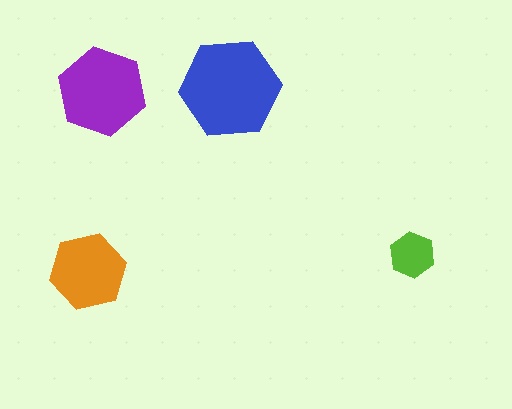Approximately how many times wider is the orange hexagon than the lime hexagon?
About 1.5 times wider.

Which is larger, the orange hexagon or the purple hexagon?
The purple one.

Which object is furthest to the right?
The lime hexagon is rightmost.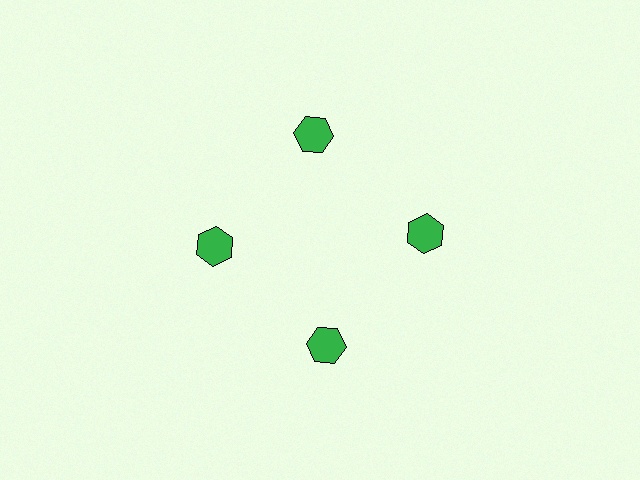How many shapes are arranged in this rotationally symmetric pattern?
There are 4 shapes, arranged in 4 groups of 1.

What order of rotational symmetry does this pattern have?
This pattern has 4-fold rotational symmetry.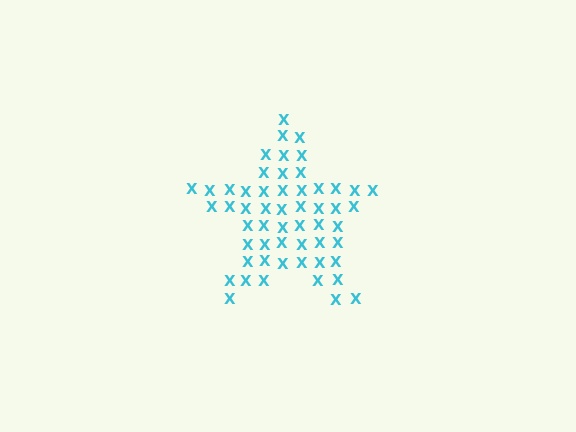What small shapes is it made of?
It is made of small letter X's.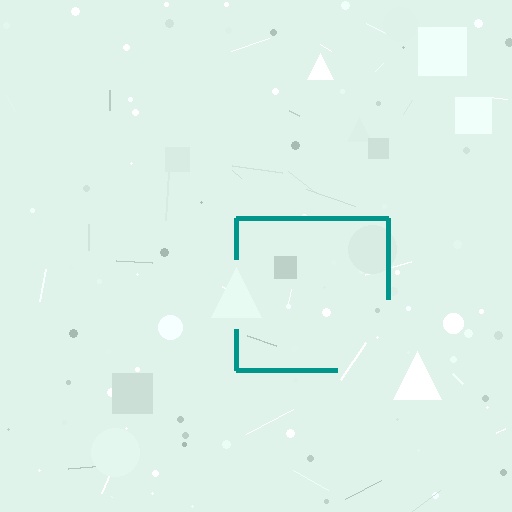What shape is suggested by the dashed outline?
The dashed outline suggests a square.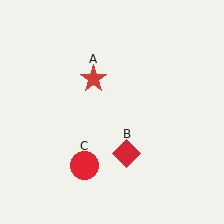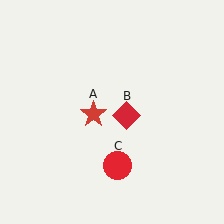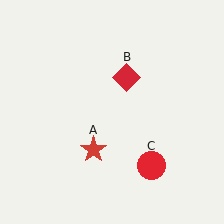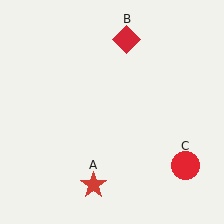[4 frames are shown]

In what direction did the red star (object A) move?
The red star (object A) moved down.